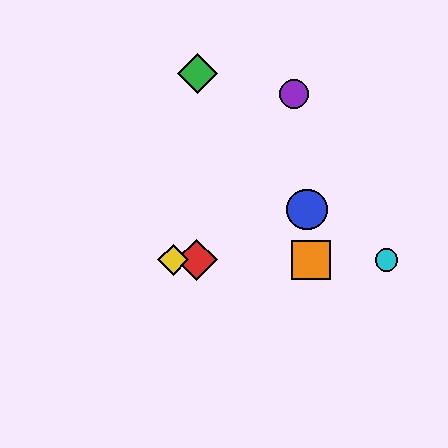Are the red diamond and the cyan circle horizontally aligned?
Yes, both are at y≈260.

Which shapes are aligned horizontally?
The red diamond, the yellow diamond, the orange square, the cyan circle are aligned horizontally.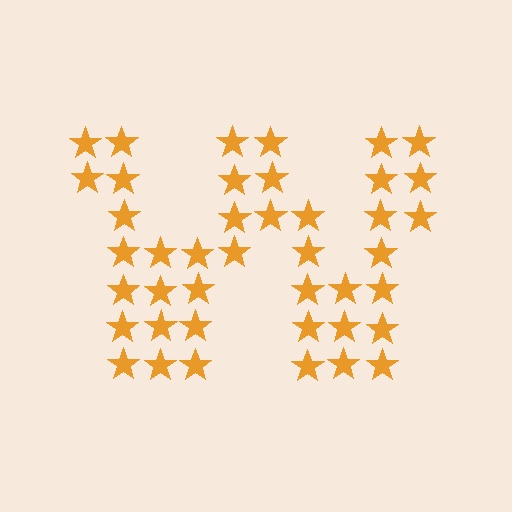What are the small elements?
The small elements are stars.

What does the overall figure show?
The overall figure shows the letter W.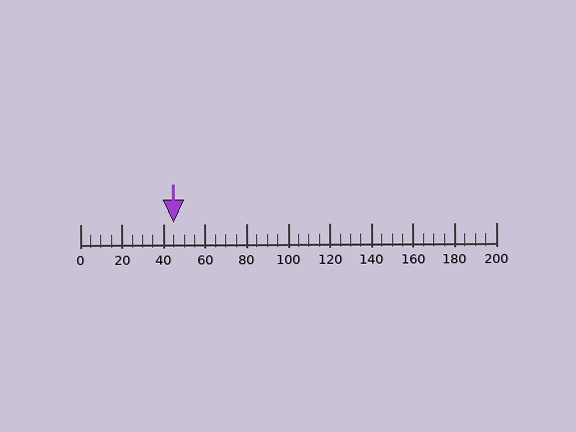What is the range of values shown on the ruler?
The ruler shows values from 0 to 200.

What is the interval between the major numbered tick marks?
The major tick marks are spaced 20 units apart.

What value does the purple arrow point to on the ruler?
The purple arrow points to approximately 45.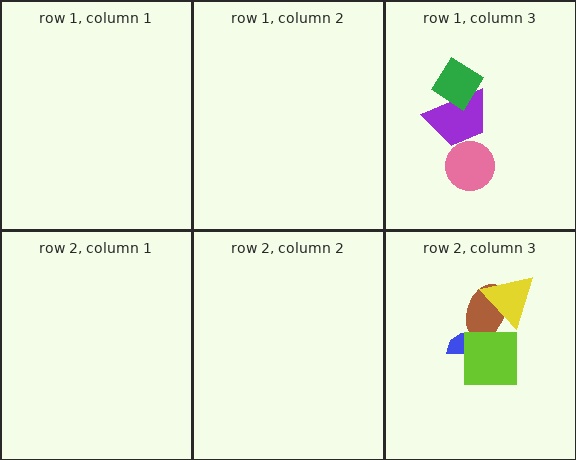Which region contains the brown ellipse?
The row 2, column 3 region.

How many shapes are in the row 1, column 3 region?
3.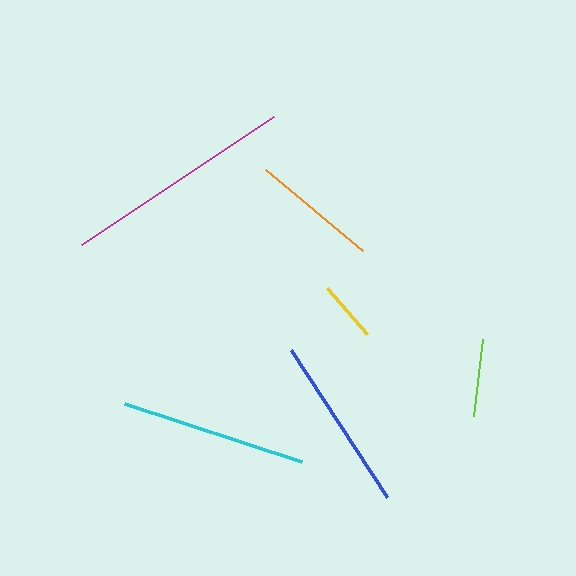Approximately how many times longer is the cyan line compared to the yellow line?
The cyan line is approximately 3.0 times the length of the yellow line.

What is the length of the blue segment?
The blue segment is approximately 175 pixels long.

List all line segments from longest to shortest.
From longest to shortest: magenta, cyan, blue, orange, lime, yellow.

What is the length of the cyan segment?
The cyan segment is approximately 186 pixels long.